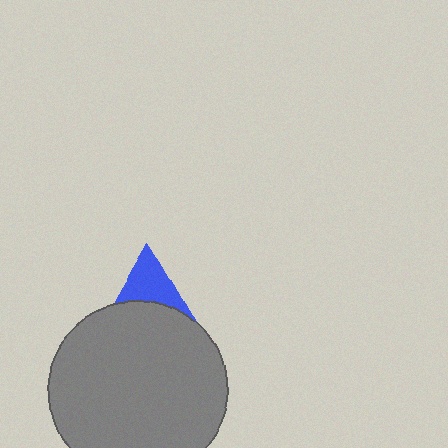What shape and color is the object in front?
The object in front is a gray circle.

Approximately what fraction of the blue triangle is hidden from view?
Roughly 44% of the blue triangle is hidden behind the gray circle.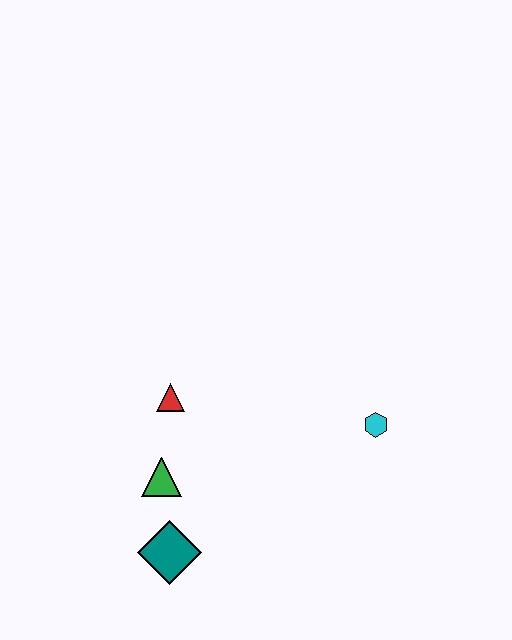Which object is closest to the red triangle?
The green triangle is closest to the red triangle.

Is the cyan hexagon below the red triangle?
Yes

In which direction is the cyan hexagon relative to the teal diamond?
The cyan hexagon is to the right of the teal diamond.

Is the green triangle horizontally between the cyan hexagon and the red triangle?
No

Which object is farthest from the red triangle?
The cyan hexagon is farthest from the red triangle.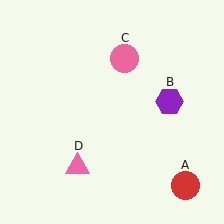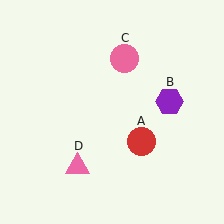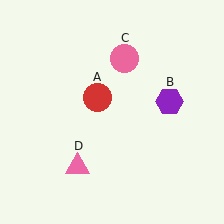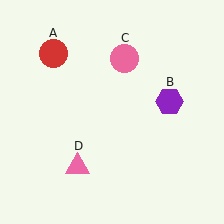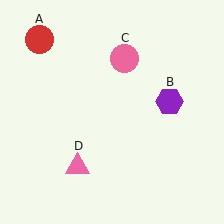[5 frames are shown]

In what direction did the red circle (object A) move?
The red circle (object A) moved up and to the left.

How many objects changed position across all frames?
1 object changed position: red circle (object A).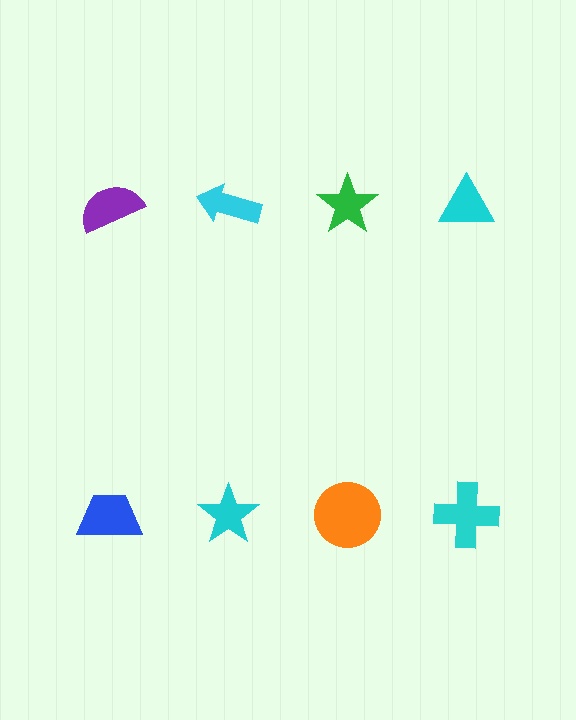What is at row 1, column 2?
A cyan arrow.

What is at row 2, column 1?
A blue trapezoid.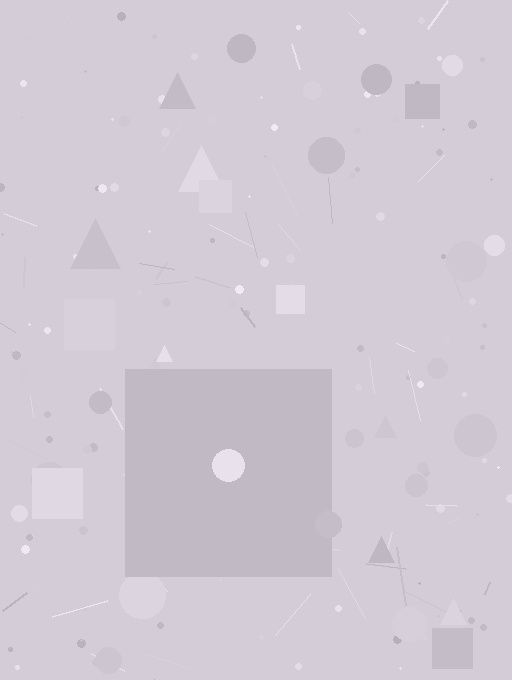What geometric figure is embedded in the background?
A square is embedded in the background.